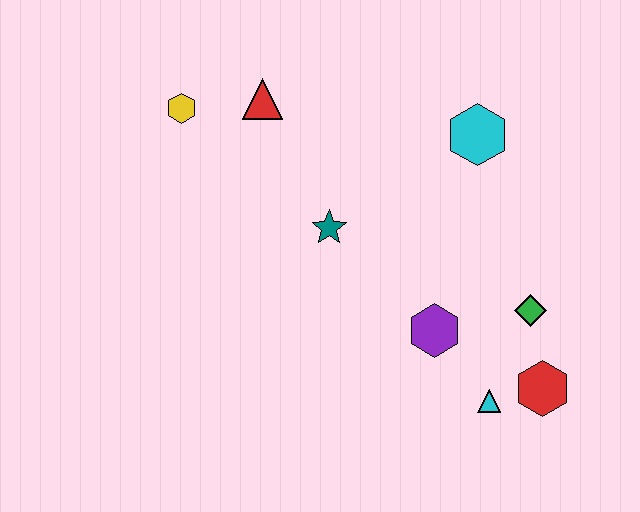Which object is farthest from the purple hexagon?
The yellow hexagon is farthest from the purple hexagon.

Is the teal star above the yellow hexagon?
No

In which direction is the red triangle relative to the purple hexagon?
The red triangle is above the purple hexagon.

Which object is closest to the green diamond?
The red hexagon is closest to the green diamond.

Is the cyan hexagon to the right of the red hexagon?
No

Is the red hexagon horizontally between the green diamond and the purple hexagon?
No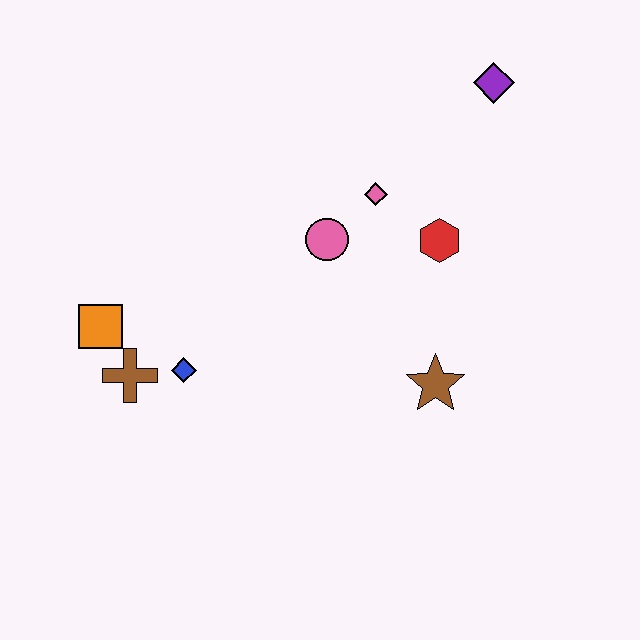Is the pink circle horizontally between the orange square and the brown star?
Yes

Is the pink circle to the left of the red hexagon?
Yes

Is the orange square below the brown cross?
No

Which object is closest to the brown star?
The red hexagon is closest to the brown star.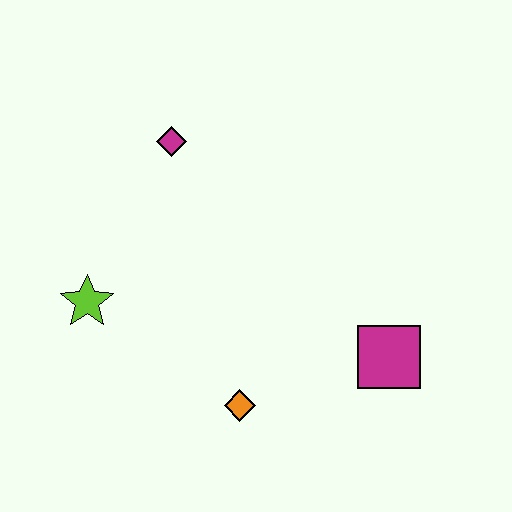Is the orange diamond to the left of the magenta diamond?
No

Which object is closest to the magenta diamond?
The lime star is closest to the magenta diamond.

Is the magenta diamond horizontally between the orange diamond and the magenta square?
No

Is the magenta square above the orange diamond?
Yes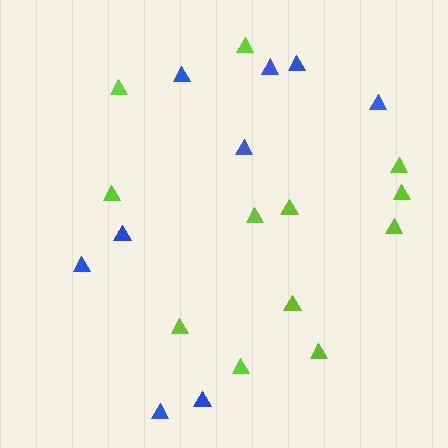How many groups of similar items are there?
There are 2 groups: one group of blue triangles (9) and one group of lime triangles (12).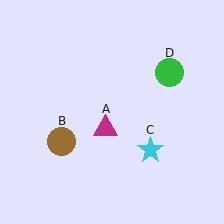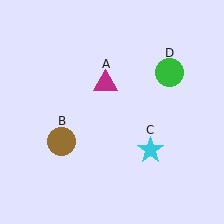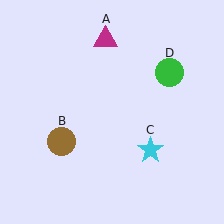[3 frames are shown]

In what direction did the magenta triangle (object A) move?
The magenta triangle (object A) moved up.